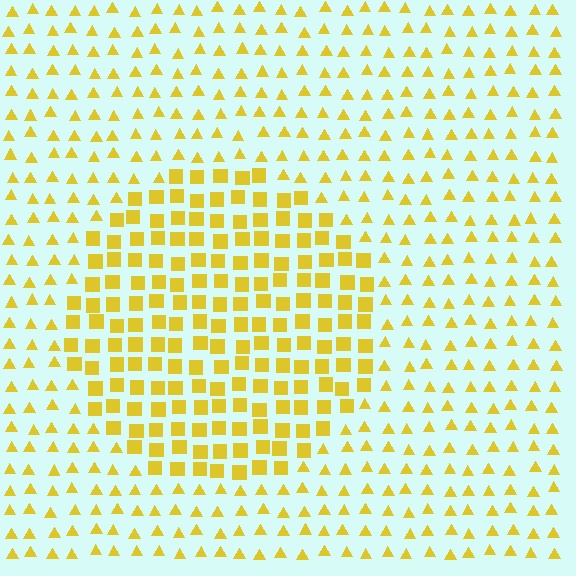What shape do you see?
I see a circle.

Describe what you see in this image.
The image is filled with small yellow elements arranged in a uniform grid. A circle-shaped region contains squares, while the surrounding area contains triangles. The boundary is defined purely by the change in element shape.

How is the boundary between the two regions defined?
The boundary is defined by a change in element shape: squares inside vs. triangles outside. All elements share the same color and spacing.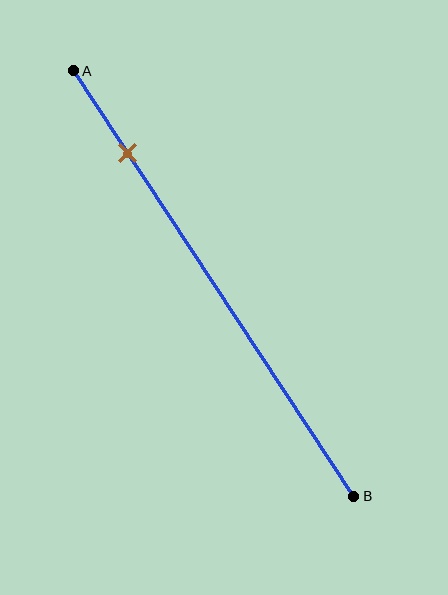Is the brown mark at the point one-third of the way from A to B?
No, the mark is at about 20% from A, not at the 33% one-third point.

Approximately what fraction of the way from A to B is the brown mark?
The brown mark is approximately 20% of the way from A to B.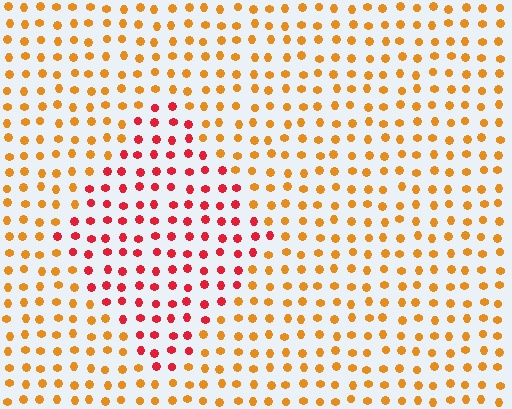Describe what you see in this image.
The image is filled with small orange elements in a uniform arrangement. A diamond-shaped region is visible where the elements are tinted to a slightly different hue, forming a subtle color boundary.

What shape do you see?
I see a diamond.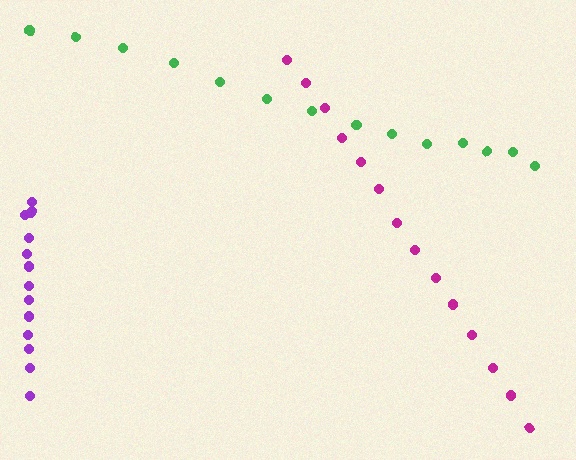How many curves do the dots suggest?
There are 3 distinct paths.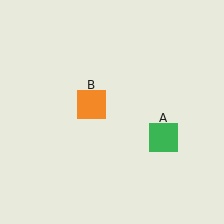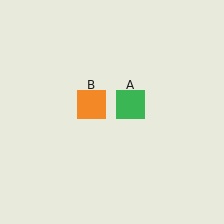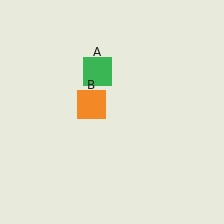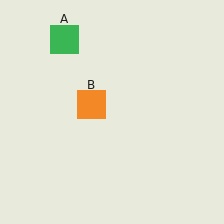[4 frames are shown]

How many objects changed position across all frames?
1 object changed position: green square (object A).